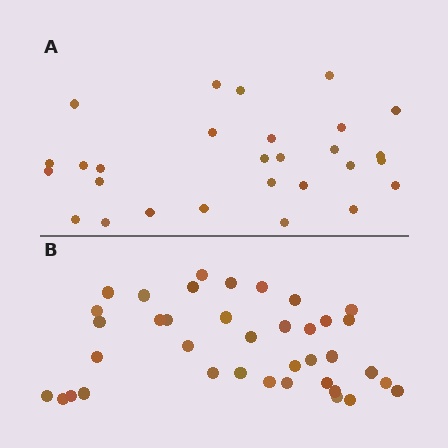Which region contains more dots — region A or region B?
Region B (the bottom region) has more dots.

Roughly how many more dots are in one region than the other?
Region B has roughly 10 or so more dots than region A.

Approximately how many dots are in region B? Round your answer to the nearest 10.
About 40 dots. (The exact count is 38, which rounds to 40.)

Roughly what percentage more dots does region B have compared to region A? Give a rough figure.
About 35% more.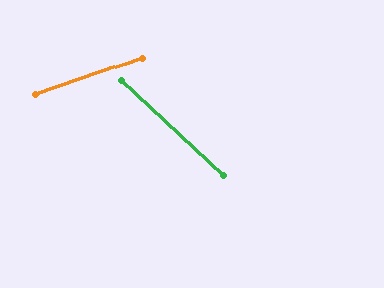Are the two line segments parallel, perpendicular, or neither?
Neither parallel nor perpendicular — they differ by about 62°.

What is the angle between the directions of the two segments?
Approximately 62 degrees.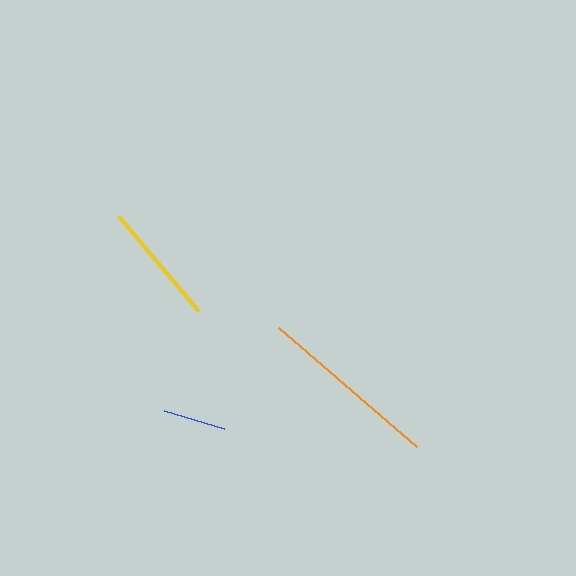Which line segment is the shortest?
The blue line is the shortest at approximately 63 pixels.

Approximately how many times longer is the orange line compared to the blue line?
The orange line is approximately 2.9 times the length of the blue line.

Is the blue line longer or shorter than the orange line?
The orange line is longer than the blue line.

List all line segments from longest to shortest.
From longest to shortest: orange, yellow, blue.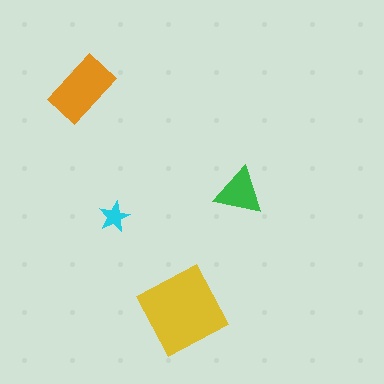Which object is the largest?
The yellow square.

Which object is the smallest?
The cyan star.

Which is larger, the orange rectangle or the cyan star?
The orange rectangle.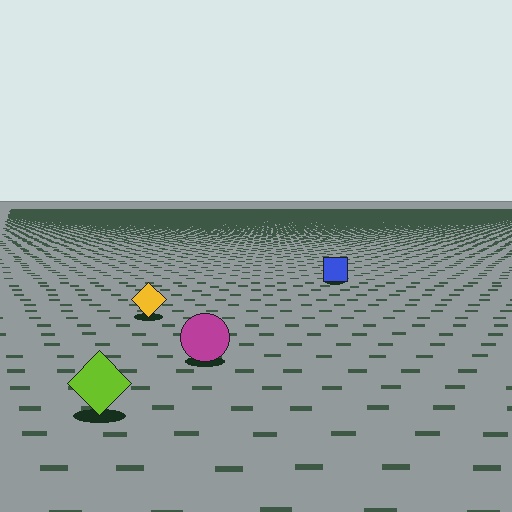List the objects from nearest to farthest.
From nearest to farthest: the lime diamond, the magenta circle, the yellow diamond, the blue square.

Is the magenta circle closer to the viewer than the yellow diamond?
Yes. The magenta circle is closer — you can tell from the texture gradient: the ground texture is coarser near it.